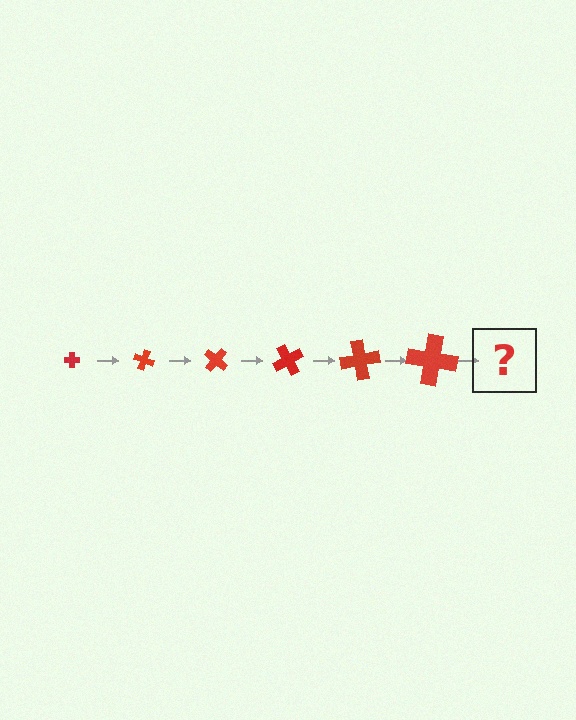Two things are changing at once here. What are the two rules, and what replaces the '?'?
The two rules are that the cross grows larger each step and it rotates 20 degrees each step. The '?' should be a cross, larger than the previous one and rotated 120 degrees from the start.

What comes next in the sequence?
The next element should be a cross, larger than the previous one and rotated 120 degrees from the start.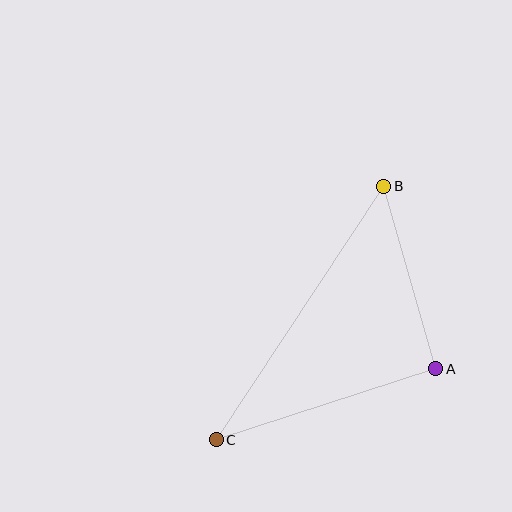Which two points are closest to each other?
Points A and B are closest to each other.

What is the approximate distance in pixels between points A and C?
The distance between A and C is approximately 231 pixels.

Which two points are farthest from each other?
Points B and C are farthest from each other.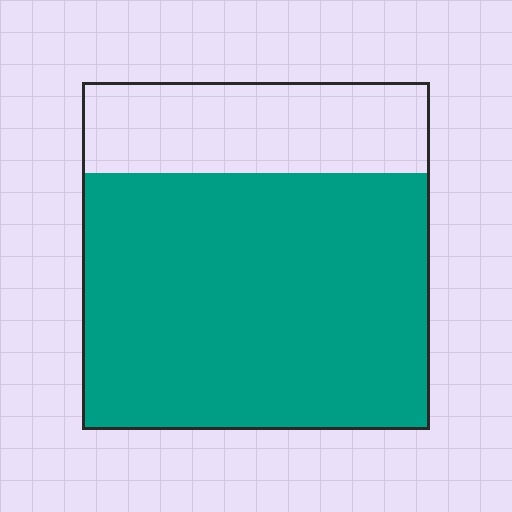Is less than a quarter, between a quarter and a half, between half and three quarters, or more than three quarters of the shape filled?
Between half and three quarters.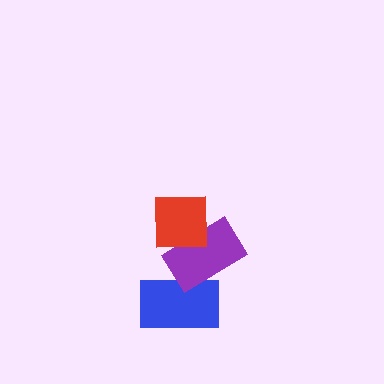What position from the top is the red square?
The red square is 1st from the top.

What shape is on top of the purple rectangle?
The red square is on top of the purple rectangle.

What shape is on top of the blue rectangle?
The purple rectangle is on top of the blue rectangle.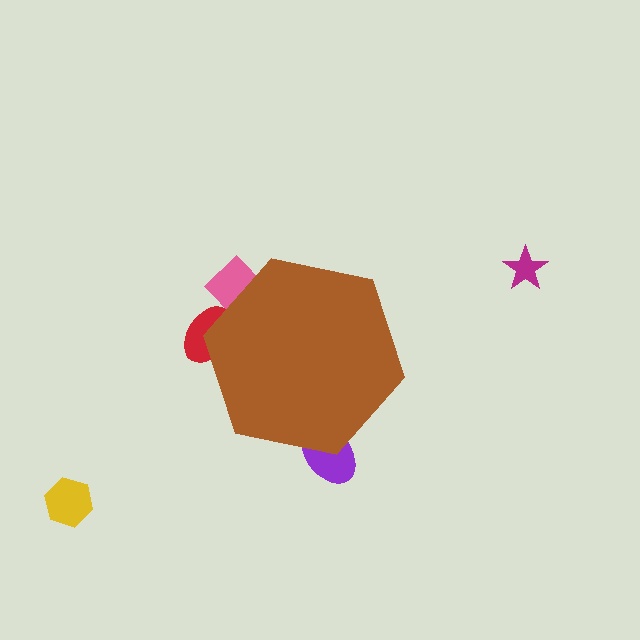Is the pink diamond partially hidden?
Yes, the pink diamond is partially hidden behind the brown hexagon.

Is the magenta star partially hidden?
No, the magenta star is fully visible.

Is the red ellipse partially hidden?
Yes, the red ellipse is partially hidden behind the brown hexagon.